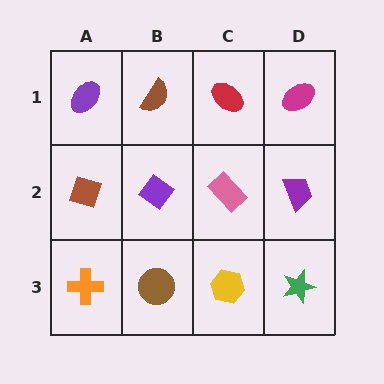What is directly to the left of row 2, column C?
A purple diamond.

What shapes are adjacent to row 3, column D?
A purple trapezoid (row 2, column D), a yellow hexagon (row 3, column C).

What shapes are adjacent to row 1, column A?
A brown diamond (row 2, column A), a brown semicircle (row 1, column B).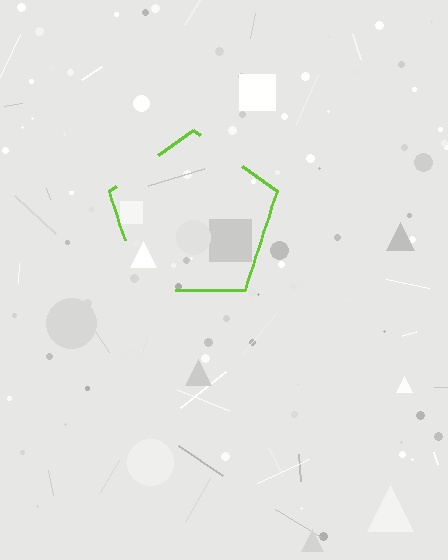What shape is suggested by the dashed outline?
The dashed outline suggests a pentagon.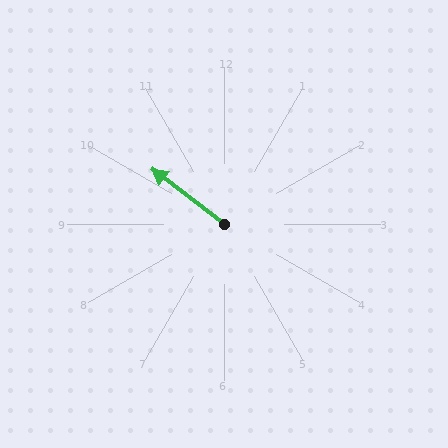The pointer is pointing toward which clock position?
Roughly 10 o'clock.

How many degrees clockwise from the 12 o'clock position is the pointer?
Approximately 307 degrees.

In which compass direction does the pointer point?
Northwest.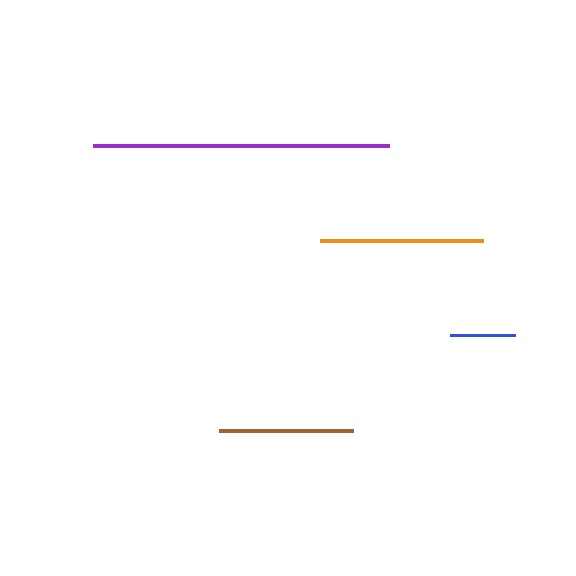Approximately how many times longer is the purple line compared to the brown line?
The purple line is approximately 2.2 times the length of the brown line.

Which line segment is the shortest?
The blue line is the shortest at approximately 66 pixels.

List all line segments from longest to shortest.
From longest to shortest: purple, orange, brown, blue.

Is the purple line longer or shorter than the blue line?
The purple line is longer than the blue line.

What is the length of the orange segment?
The orange segment is approximately 163 pixels long.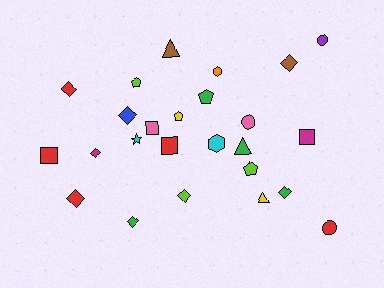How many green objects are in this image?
There are 4 green objects.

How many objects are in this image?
There are 25 objects.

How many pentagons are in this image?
There are 4 pentagons.